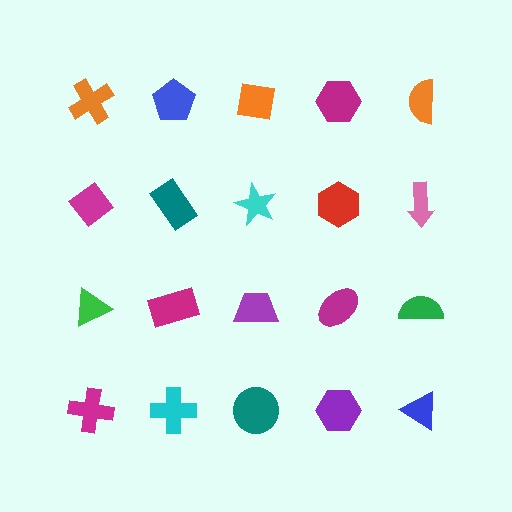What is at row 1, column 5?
An orange semicircle.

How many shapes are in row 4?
5 shapes.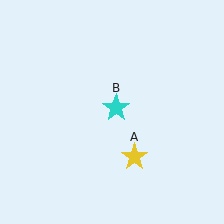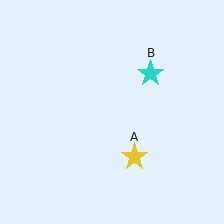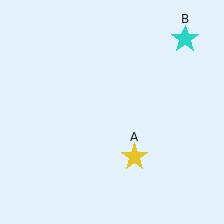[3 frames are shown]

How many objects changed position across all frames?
1 object changed position: cyan star (object B).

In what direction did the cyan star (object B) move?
The cyan star (object B) moved up and to the right.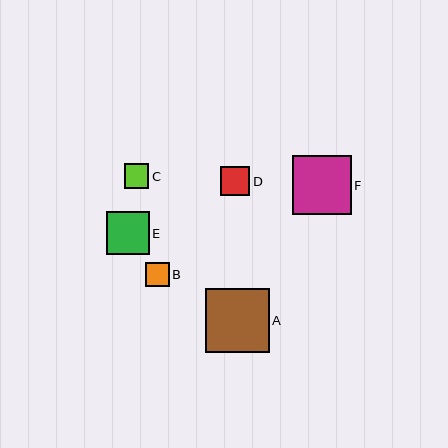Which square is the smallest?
Square B is the smallest with a size of approximately 23 pixels.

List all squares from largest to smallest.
From largest to smallest: A, F, E, D, C, B.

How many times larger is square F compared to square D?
Square F is approximately 2.0 times the size of square D.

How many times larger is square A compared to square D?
Square A is approximately 2.1 times the size of square D.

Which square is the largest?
Square A is the largest with a size of approximately 64 pixels.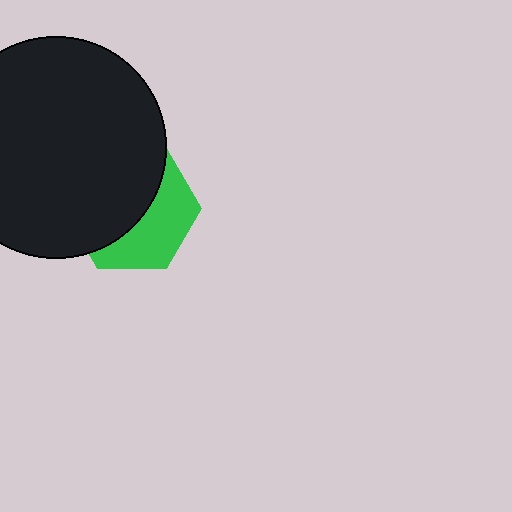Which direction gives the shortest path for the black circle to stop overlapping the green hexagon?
Moving toward the upper-left gives the shortest separation.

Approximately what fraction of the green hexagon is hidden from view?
Roughly 57% of the green hexagon is hidden behind the black circle.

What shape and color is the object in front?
The object in front is a black circle.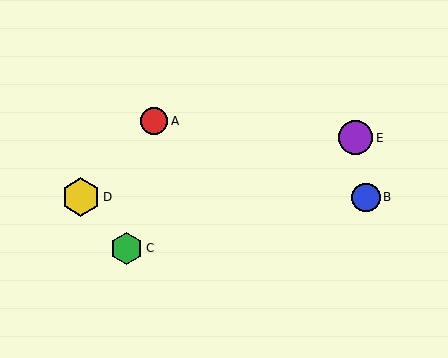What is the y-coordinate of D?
Object D is at y≈197.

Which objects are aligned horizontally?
Objects B, D are aligned horizontally.